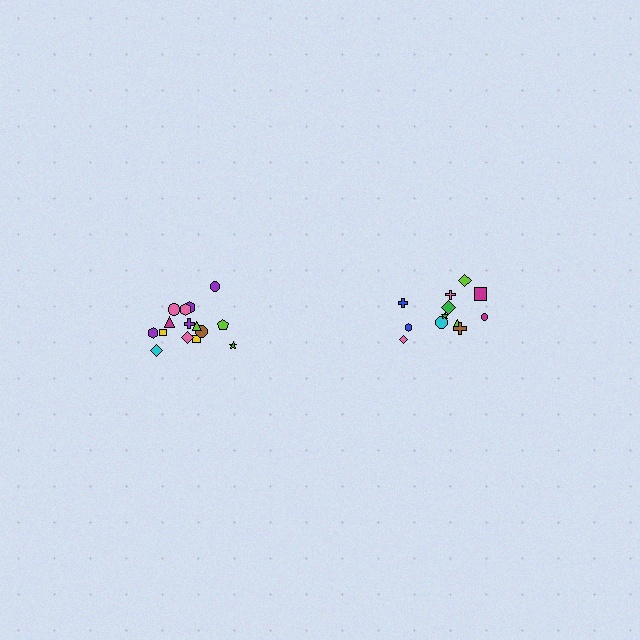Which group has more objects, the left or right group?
The left group.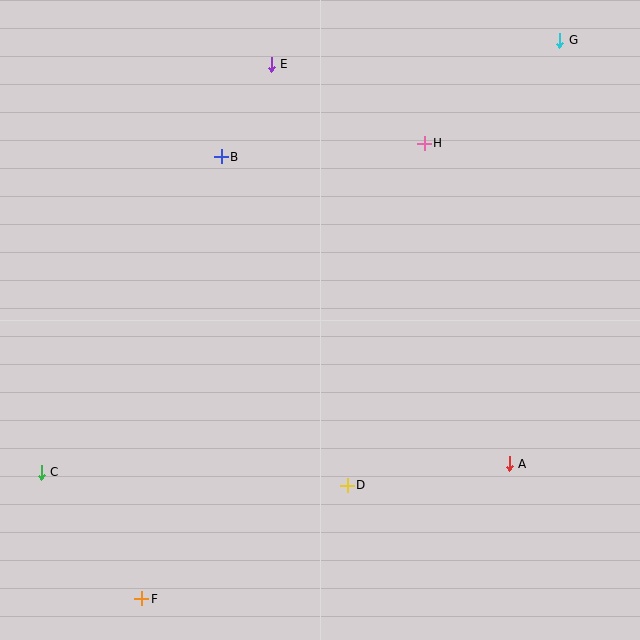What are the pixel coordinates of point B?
Point B is at (221, 157).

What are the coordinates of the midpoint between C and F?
The midpoint between C and F is at (91, 536).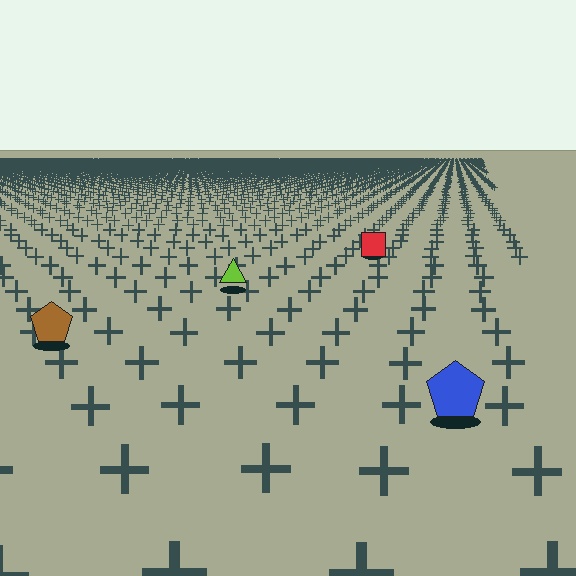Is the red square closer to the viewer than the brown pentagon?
No. The brown pentagon is closer — you can tell from the texture gradient: the ground texture is coarser near it.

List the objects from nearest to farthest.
From nearest to farthest: the blue pentagon, the brown pentagon, the lime triangle, the red square.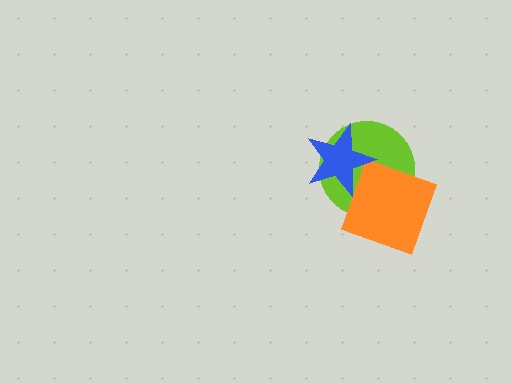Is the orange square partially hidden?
Yes, it is partially covered by another shape.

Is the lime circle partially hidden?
Yes, it is partially covered by another shape.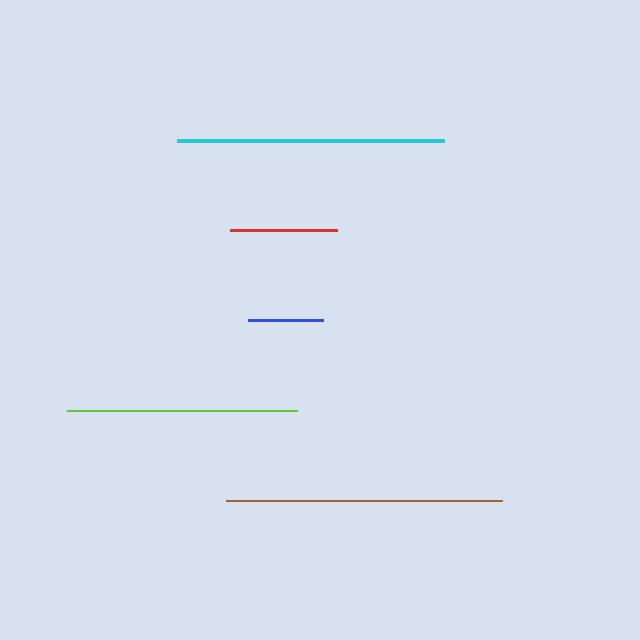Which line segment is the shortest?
The blue line is the shortest at approximately 74 pixels.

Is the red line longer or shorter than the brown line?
The brown line is longer than the red line.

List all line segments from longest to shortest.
From longest to shortest: brown, cyan, lime, red, blue.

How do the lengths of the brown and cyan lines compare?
The brown and cyan lines are approximately the same length.